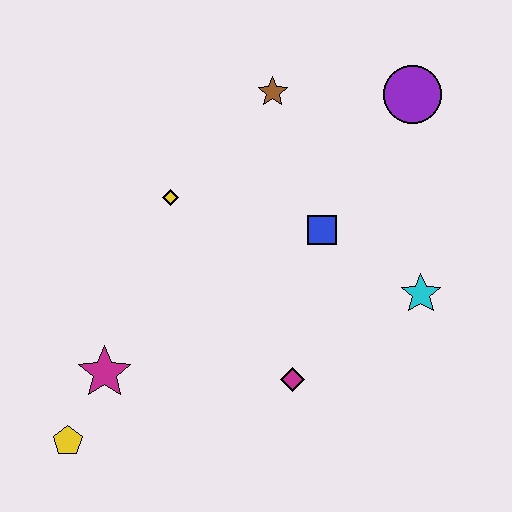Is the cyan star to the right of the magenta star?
Yes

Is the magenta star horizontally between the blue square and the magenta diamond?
No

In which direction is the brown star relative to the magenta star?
The brown star is above the magenta star.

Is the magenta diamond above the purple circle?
No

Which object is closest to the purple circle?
The brown star is closest to the purple circle.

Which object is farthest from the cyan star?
The yellow pentagon is farthest from the cyan star.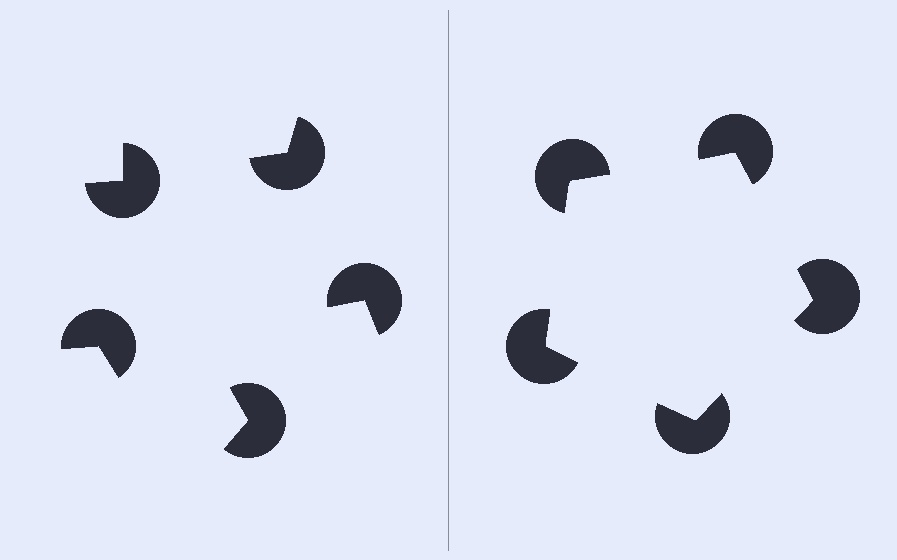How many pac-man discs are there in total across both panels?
10 — 5 on each side.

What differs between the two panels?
The pac-man discs are positioned identically on both sides; only the wedge orientations differ. On the right they align to a pentagon; on the left they are misaligned.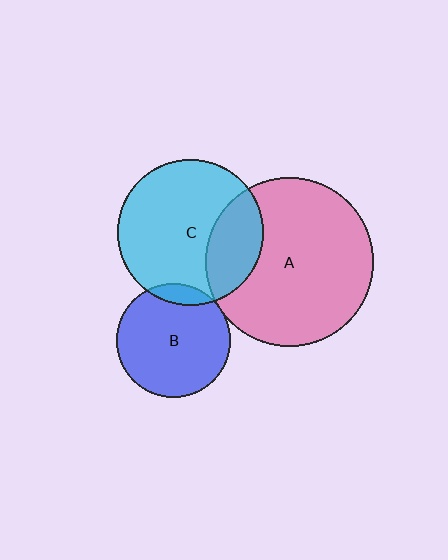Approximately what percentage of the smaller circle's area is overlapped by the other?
Approximately 5%.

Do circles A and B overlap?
Yes.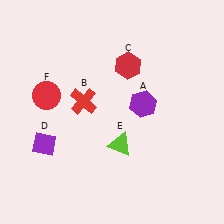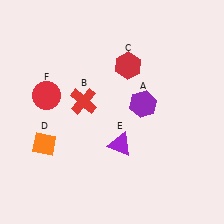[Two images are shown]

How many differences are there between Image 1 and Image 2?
There are 2 differences between the two images.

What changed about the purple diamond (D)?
In Image 1, D is purple. In Image 2, it changed to orange.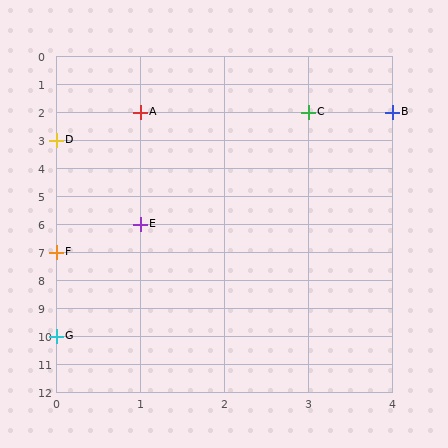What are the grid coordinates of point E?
Point E is at grid coordinates (1, 6).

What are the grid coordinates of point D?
Point D is at grid coordinates (0, 3).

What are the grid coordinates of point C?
Point C is at grid coordinates (3, 2).